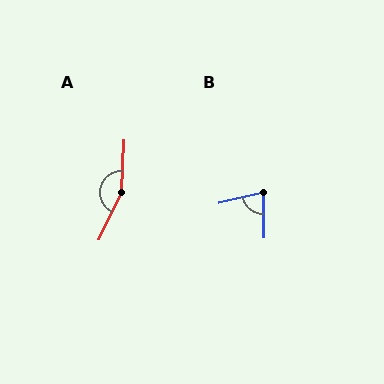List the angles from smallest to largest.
B (77°), A (158°).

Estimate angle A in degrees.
Approximately 158 degrees.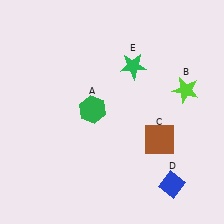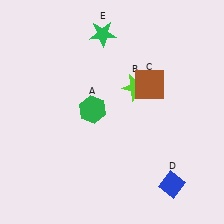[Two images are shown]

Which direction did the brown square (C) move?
The brown square (C) moved up.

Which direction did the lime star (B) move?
The lime star (B) moved left.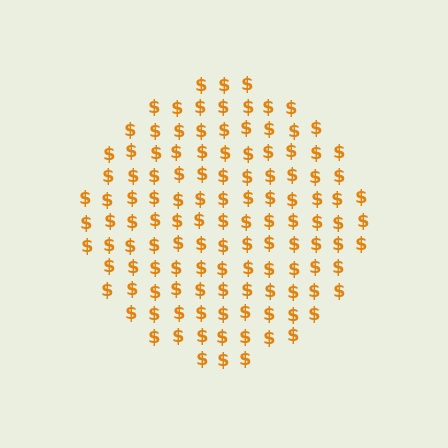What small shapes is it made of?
It is made of small dollar signs.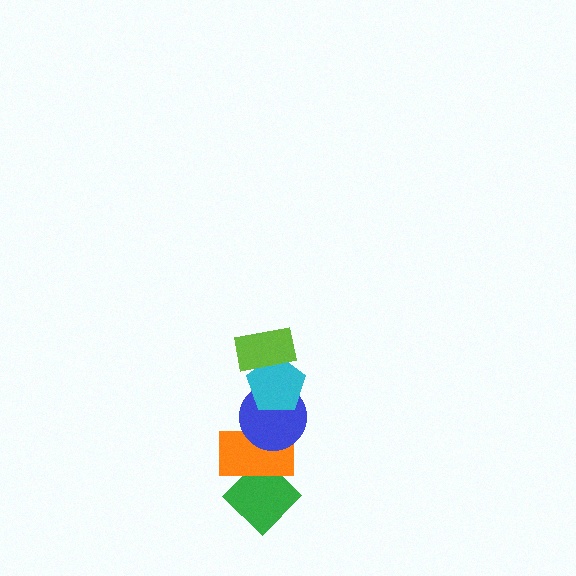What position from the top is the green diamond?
The green diamond is 5th from the top.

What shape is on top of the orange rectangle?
The blue circle is on top of the orange rectangle.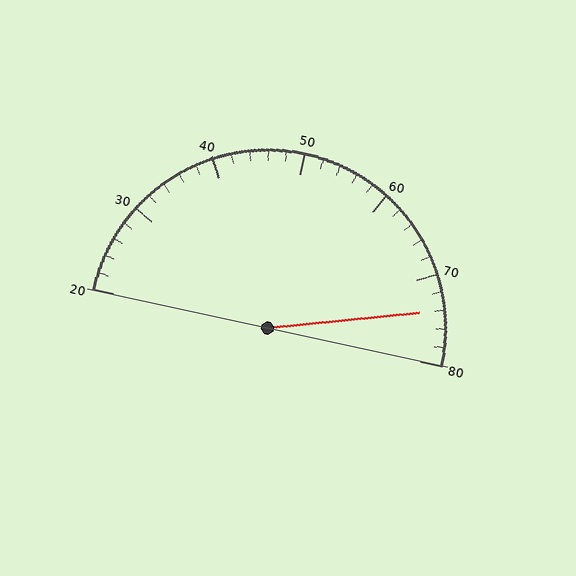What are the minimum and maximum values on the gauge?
The gauge ranges from 20 to 80.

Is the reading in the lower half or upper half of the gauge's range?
The reading is in the upper half of the range (20 to 80).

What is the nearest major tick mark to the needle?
The nearest major tick mark is 70.